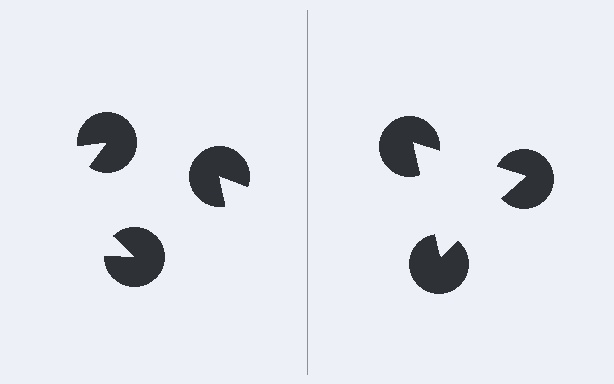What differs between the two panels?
The pac-man discs are positioned identically on both sides; only the wedge orientations differ. On the right they align to a triangle; on the left they are misaligned.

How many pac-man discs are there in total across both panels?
6 — 3 on each side.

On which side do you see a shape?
An illusory triangle appears on the right side. On the left side the wedge cuts are rotated, so no coherent shape forms.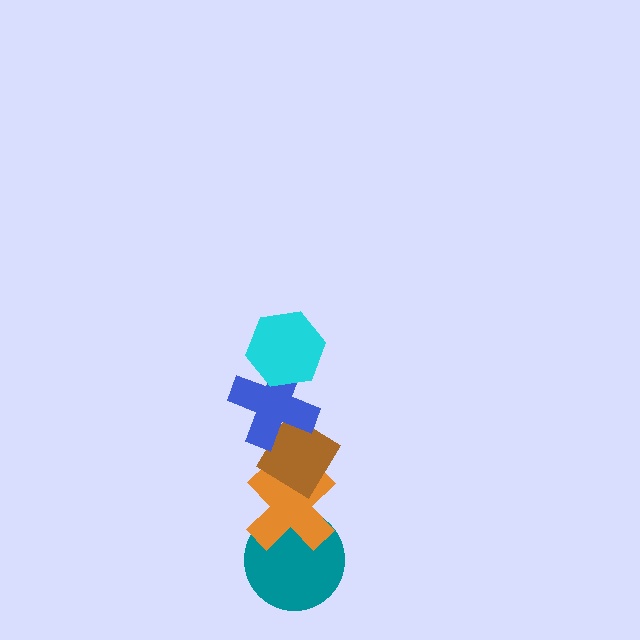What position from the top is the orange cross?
The orange cross is 4th from the top.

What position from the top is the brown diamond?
The brown diamond is 3rd from the top.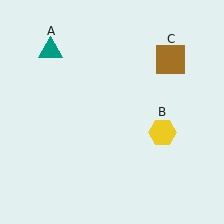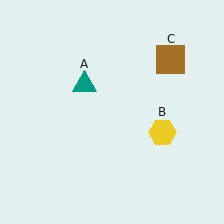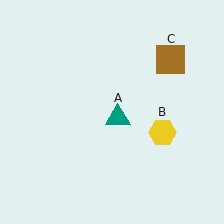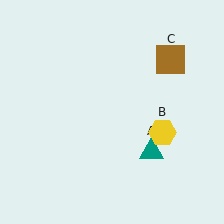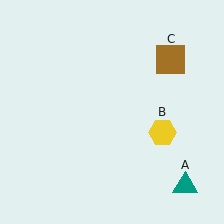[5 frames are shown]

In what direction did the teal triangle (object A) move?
The teal triangle (object A) moved down and to the right.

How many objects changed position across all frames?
1 object changed position: teal triangle (object A).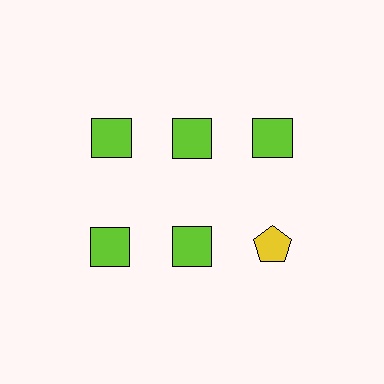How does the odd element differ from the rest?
It differs in both color (yellow instead of lime) and shape (pentagon instead of square).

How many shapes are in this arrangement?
There are 6 shapes arranged in a grid pattern.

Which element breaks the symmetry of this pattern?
The yellow pentagon in the second row, center column breaks the symmetry. All other shapes are lime squares.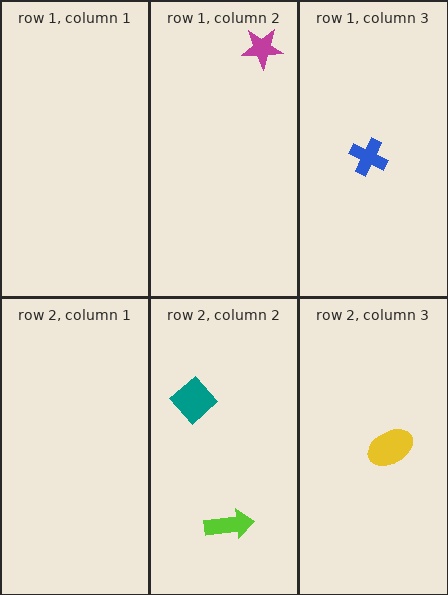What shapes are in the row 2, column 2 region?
The teal diamond, the lime arrow.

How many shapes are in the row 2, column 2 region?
2.